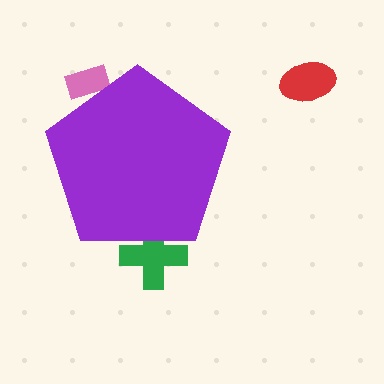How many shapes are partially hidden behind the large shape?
2 shapes are partially hidden.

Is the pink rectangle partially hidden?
Yes, the pink rectangle is partially hidden behind the purple pentagon.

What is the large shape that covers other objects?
A purple pentagon.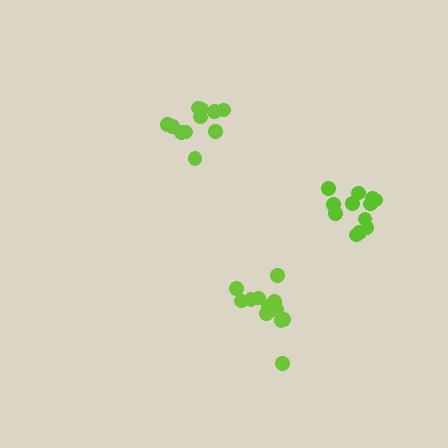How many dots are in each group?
Group 1: 13 dots, Group 2: 11 dots, Group 3: 13 dots (37 total).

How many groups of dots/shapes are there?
There are 3 groups.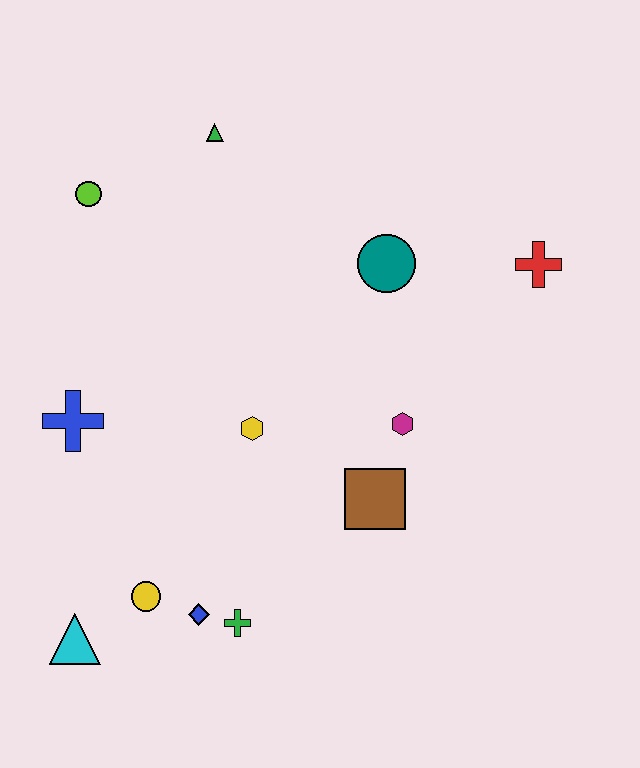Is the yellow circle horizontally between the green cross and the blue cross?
Yes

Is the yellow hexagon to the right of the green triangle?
Yes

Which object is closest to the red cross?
The teal circle is closest to the red cross.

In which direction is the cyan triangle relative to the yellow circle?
The cyan triangle is to the left of the yellow circle.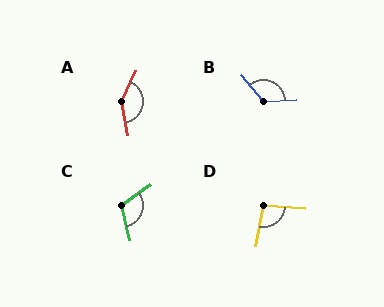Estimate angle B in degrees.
Approximately 126 degrees.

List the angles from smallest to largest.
D (97°), C (111°), B (126°), A (145°).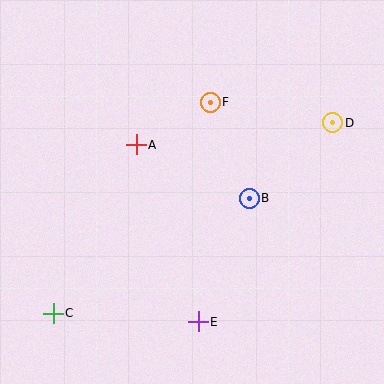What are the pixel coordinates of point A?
Point A is at (136, 144).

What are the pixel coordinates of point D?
Point D is at (333, 123).